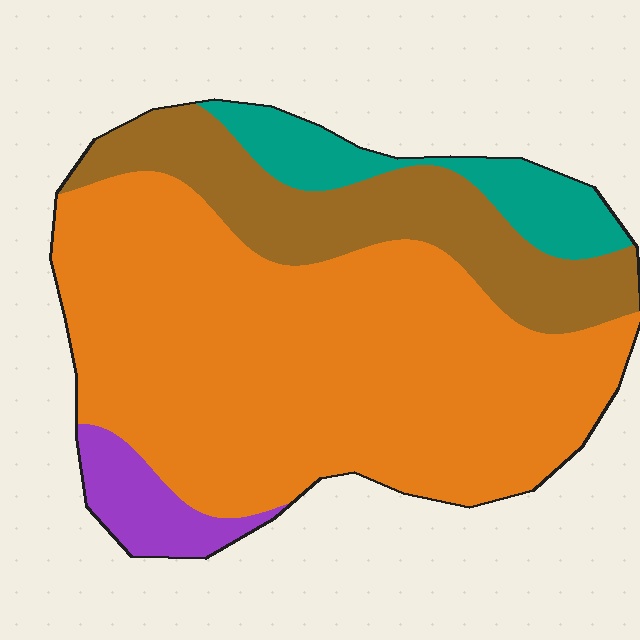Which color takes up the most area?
Orange, at roughly 65%.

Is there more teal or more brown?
Brown.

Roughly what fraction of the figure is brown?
Brown takes up about one fifth (1/5) of the figure.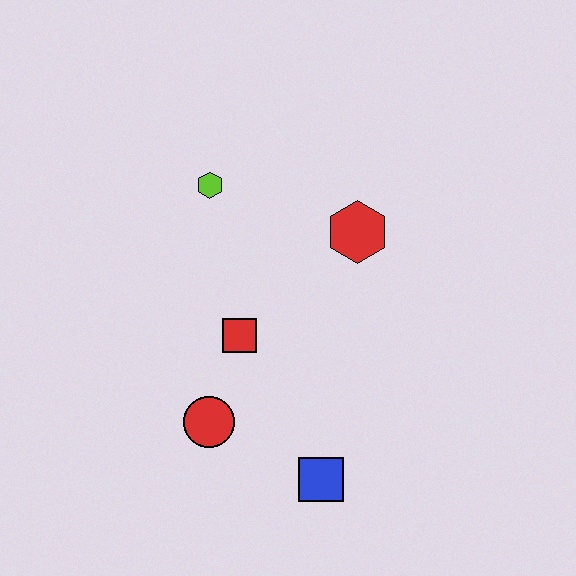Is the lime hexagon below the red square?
No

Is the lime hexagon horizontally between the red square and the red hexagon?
No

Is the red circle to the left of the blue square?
Yes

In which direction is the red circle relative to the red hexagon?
The red circle is below the red hexagon.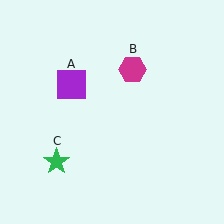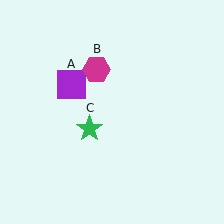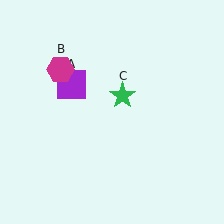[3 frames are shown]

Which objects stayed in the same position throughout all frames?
Purple square (object A) remained stationary.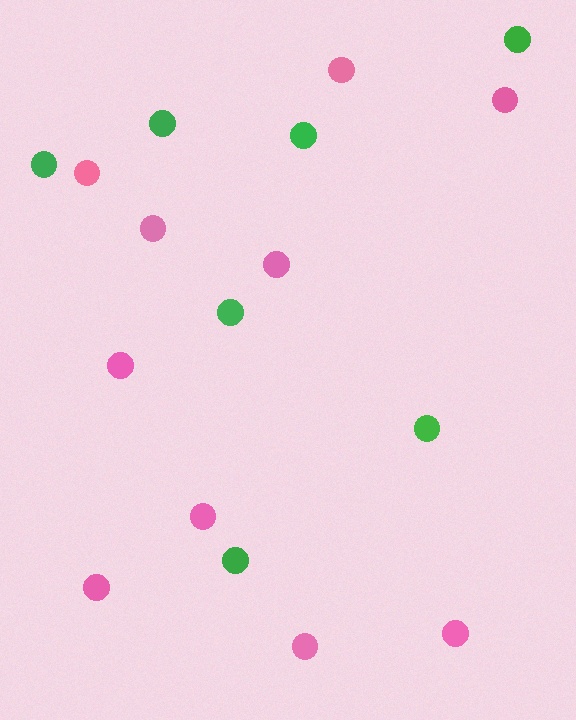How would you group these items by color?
There are 2 groups: one group of pink circles (10) and one group of green circles (7).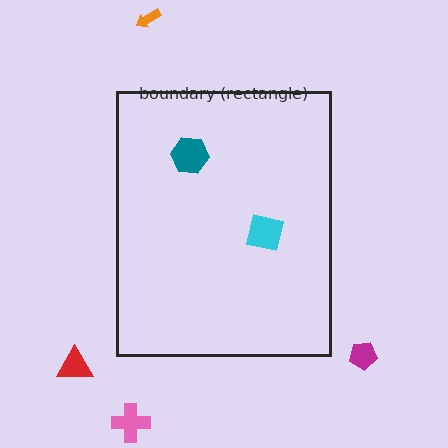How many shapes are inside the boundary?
2 inside, 4 outside.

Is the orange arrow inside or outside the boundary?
Outside.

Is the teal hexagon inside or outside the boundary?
Inside.